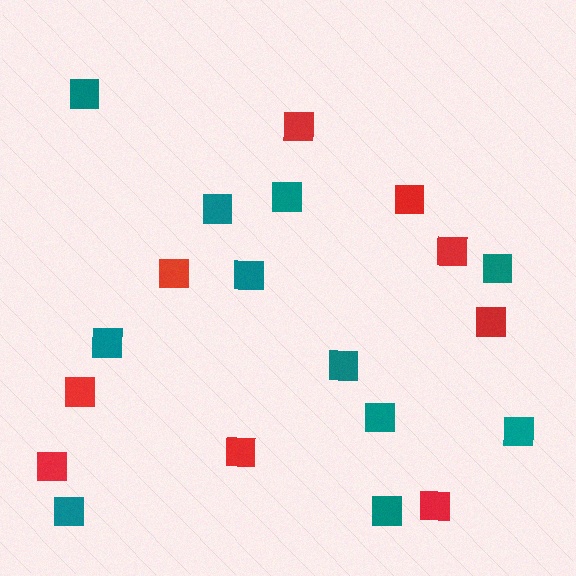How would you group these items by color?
There are 2 groups: one group of red squares (9) and one group of teal squares (11).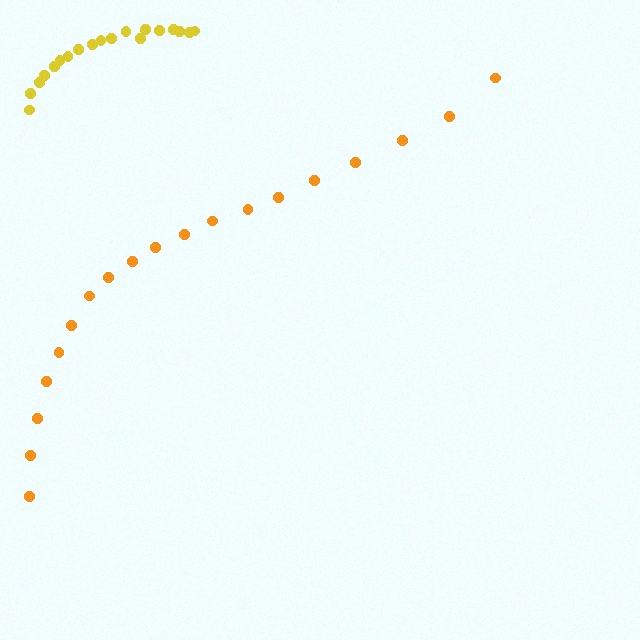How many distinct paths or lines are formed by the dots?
There are 2 distinct paths.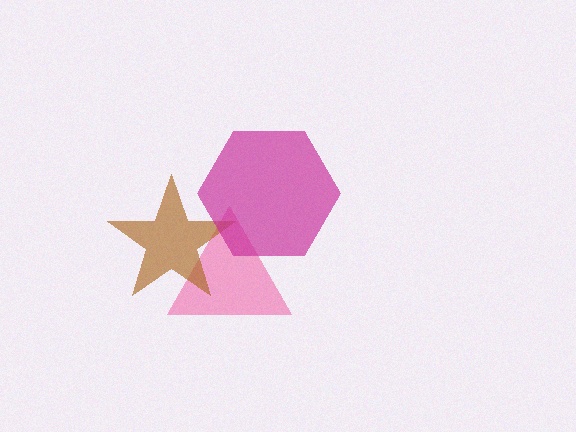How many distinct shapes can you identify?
There are 3 distinct shapes: a pink triangle, a brown star, a magenta hexagon.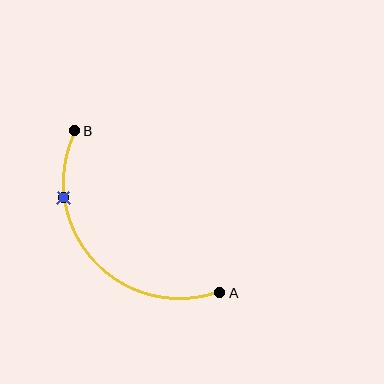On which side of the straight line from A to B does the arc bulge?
The arc bulges below and to the left of the straight line connecting A and B.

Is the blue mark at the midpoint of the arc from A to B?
No. The blue mark lies on the arc but is closer to endpoint B. The arc midpoint would be at the point on the curve equidistant along the arc from both A and B.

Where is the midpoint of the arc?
The arc midpoint is the point on the curve farthest from the straight line joining A and B. It sits below and to the left of that line.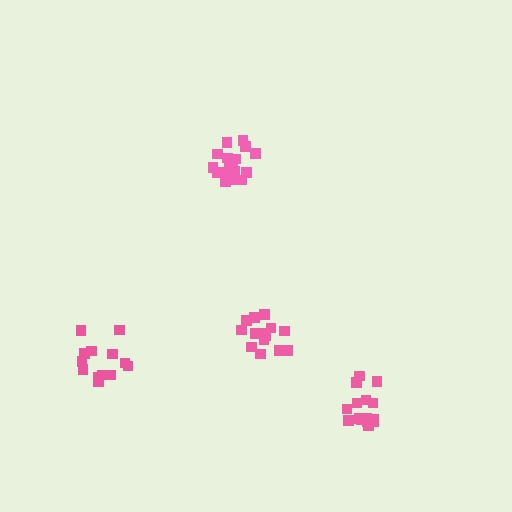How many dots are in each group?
Group 1: 15 dots, Group 2: 18 dots, Group 3: 15 dots, Group 4: 16 dots (64 total).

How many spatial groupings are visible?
There are 4 spatial groupings.